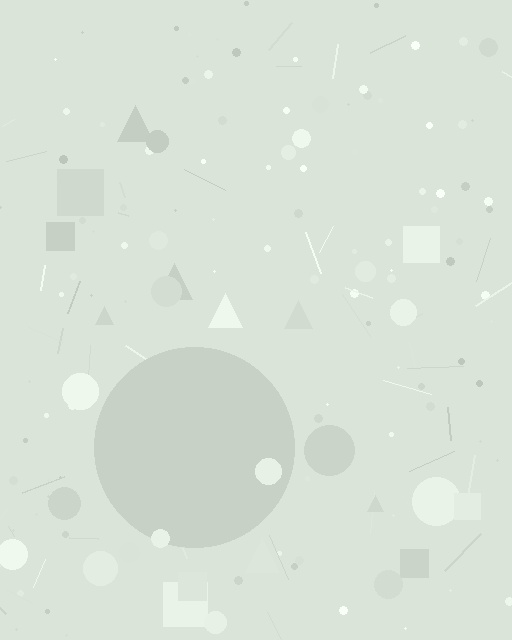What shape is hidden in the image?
A circle is hidden in the image.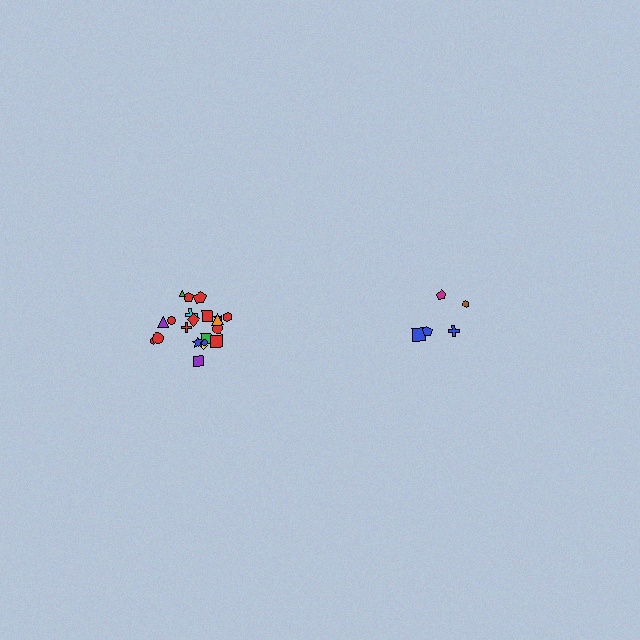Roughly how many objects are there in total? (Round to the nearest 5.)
Roughly 25 objects in total.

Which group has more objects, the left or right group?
The left group.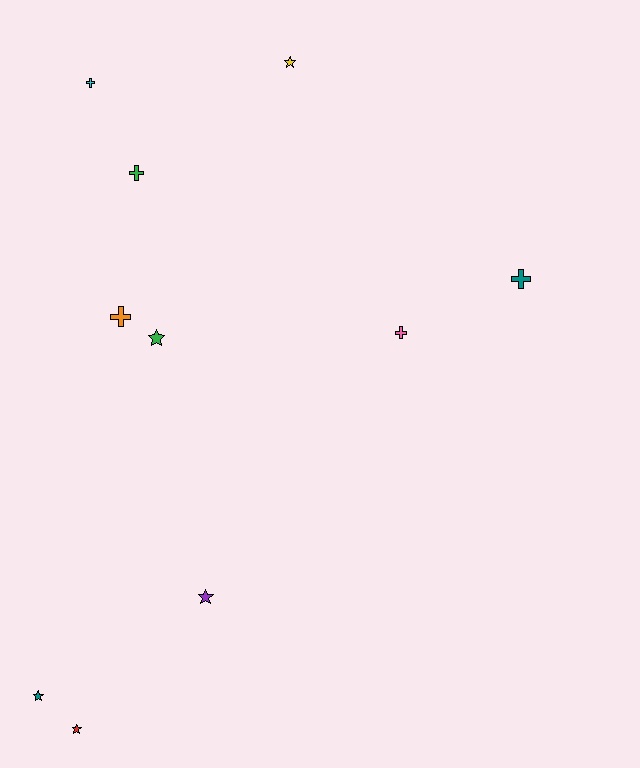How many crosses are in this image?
There are 5 crosses.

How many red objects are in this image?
There is 1 red object.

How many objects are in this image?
There are 10 objects.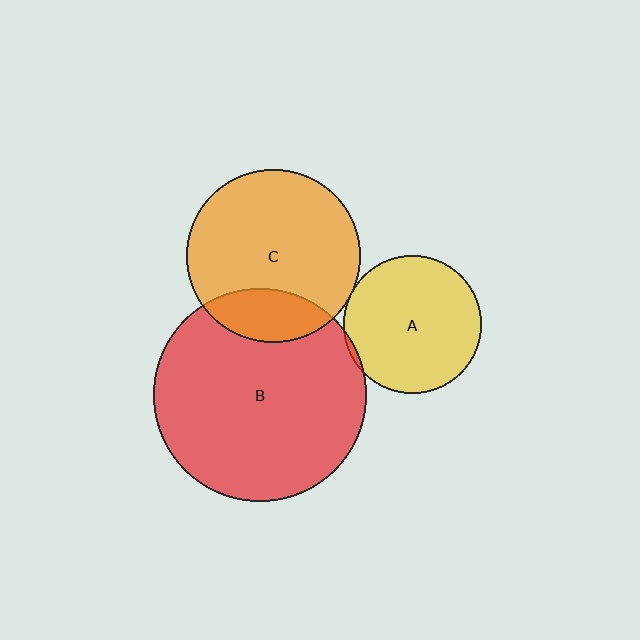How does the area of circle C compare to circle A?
Approximately 1.6 times.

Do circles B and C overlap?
Yes.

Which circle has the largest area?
Circle B (red).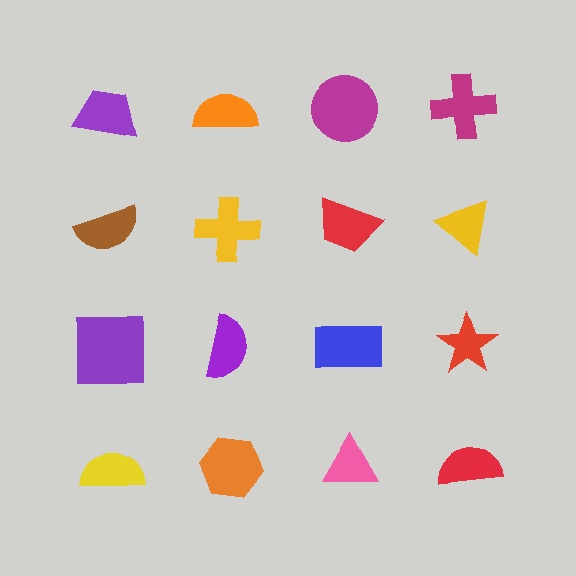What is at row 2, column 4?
A yellow triangle.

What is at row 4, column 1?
A yellow semicircle.